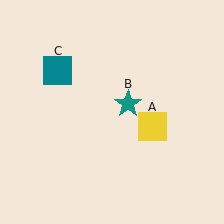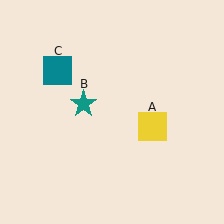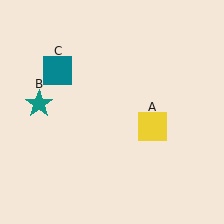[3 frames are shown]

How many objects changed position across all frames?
1 object changed position: teal star (object B).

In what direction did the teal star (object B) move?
The teal star (object B) moved left.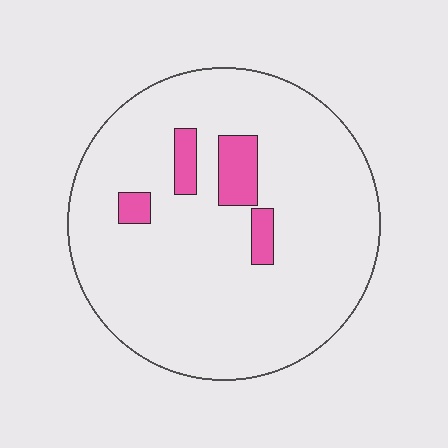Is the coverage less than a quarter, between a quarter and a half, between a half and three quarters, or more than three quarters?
Less than a quarter.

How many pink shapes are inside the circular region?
4.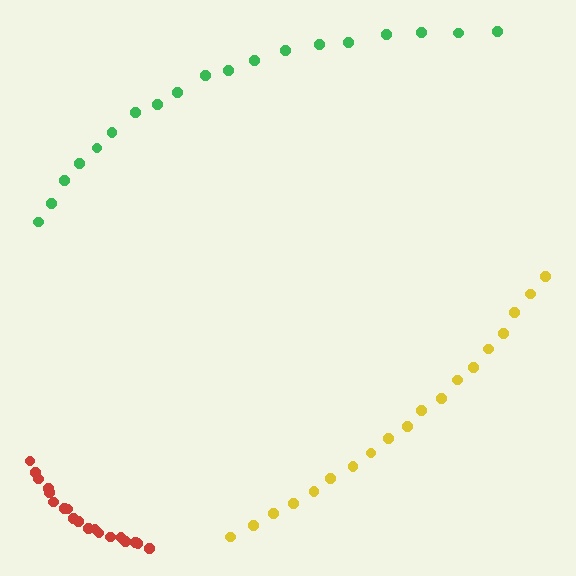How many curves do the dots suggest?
There are 3 distinct paths.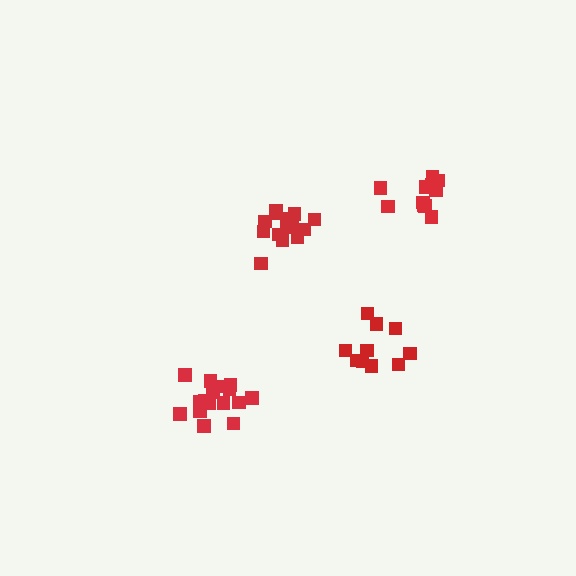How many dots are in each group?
Group 1: 10 dots, Group 2: 15 dots, Group 3: 16 dots, Group 4: 13 dots (54 total).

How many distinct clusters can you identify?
There are 4 distinct clusters.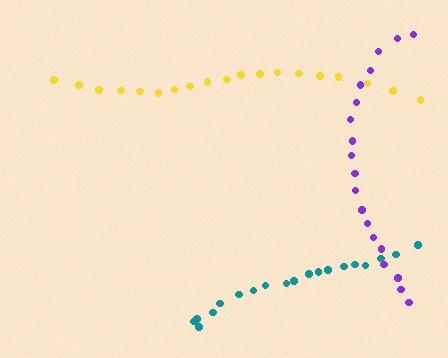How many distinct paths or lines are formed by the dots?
There are 3 distinct paths.